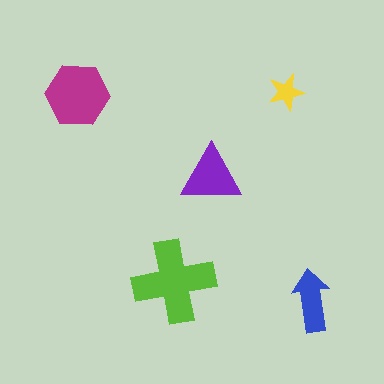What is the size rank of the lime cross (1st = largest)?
1st.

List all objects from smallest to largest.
The yellow star, the blue arrow, the purple triangle, the magenta hexagon, the lime cross.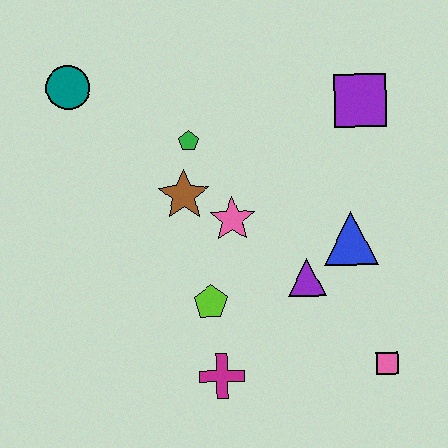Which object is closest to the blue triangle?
The purple triangle is closest to the blue triangle.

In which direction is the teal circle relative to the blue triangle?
The teal circle is to the left of the blue triangle.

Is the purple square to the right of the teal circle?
Yes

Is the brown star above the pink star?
Yes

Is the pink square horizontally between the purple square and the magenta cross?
No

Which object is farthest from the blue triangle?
The teal circle is farthest from the blue triangle.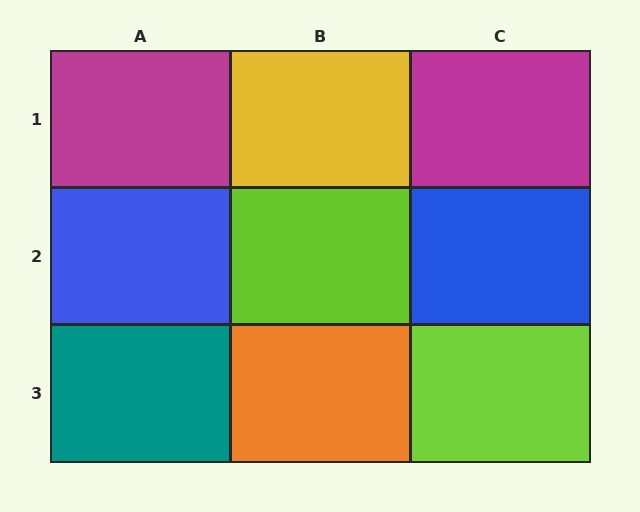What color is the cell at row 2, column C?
Blue.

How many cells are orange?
1 cell is orange.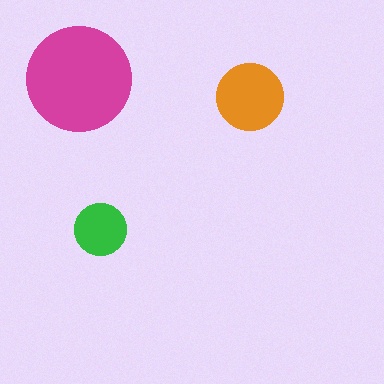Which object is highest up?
The magenta circle is topmost.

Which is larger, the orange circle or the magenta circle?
The magenta one.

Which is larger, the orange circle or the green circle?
The orange one.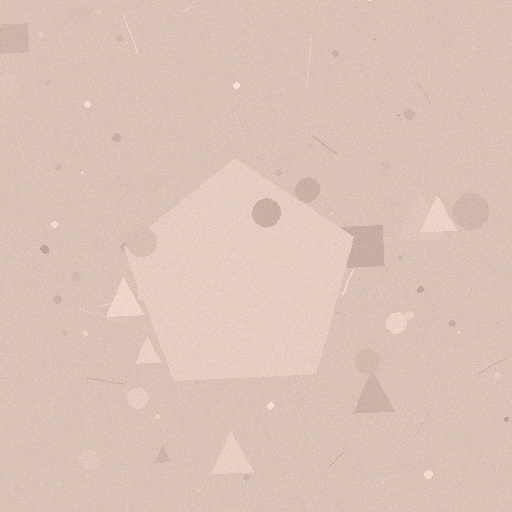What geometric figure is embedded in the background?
A pentagon is embedded in the background.